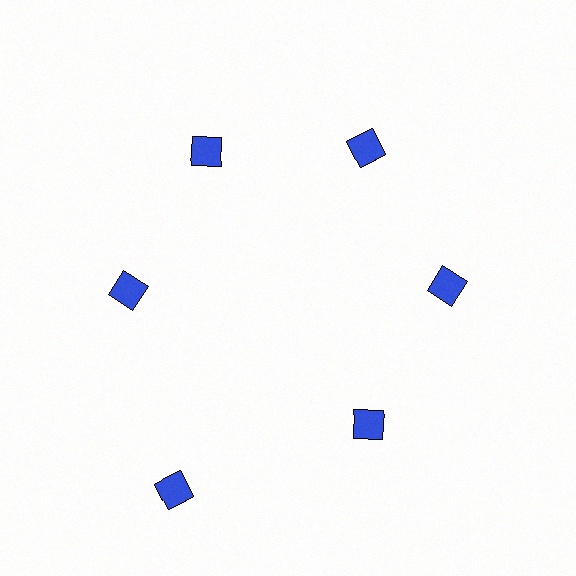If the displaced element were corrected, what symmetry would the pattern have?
It would have 6-fold rotational symmetry — the pattern would map onto itself every 60 degrees.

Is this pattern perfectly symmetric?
No. The 6 blue diamonds are arranged in a ring, but one element near the 7 o'clock position is pushed outward from the center, breaking the 6-fold rotational symmetry.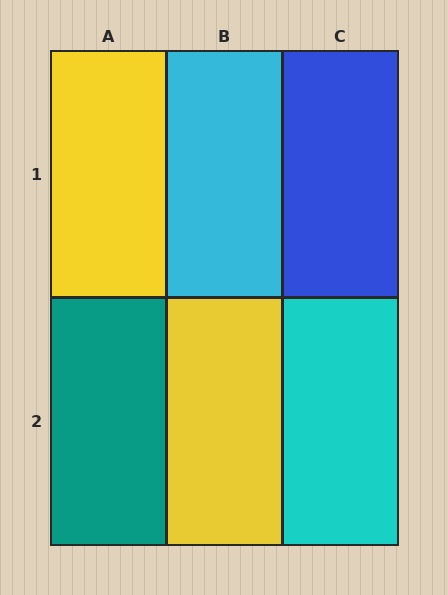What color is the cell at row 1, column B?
Cyan.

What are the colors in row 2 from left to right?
Teal, yellow, cyan.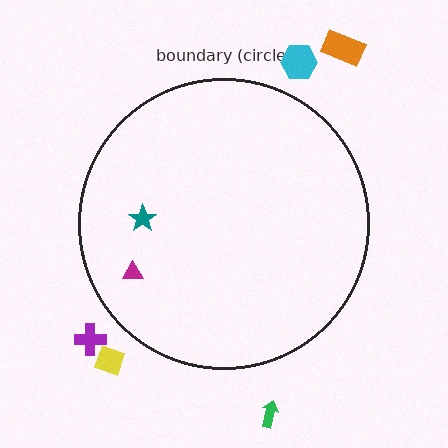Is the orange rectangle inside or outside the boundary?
Outside.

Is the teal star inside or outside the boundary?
Inside.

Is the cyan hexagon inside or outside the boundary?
Outside.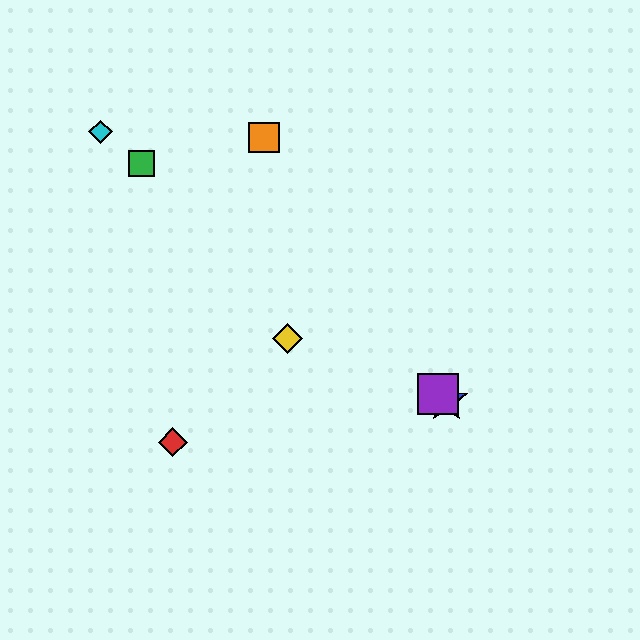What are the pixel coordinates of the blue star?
The blue star is at (447, 401).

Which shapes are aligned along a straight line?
The blue star, the green square, the purple square, the cyan diamond are aligned along a straight line.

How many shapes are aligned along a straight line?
4 shapes (the blue star, the green square, the purple square, the cyan diamond) are aligned along a straight line.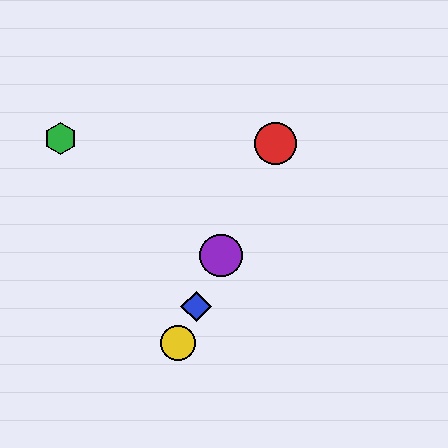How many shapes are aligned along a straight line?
4 shapes (the red circle, the blue diamond, the yellow circle, the purple circle) are aligned along a straight line.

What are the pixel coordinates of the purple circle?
The purple circle is at (221, 255).